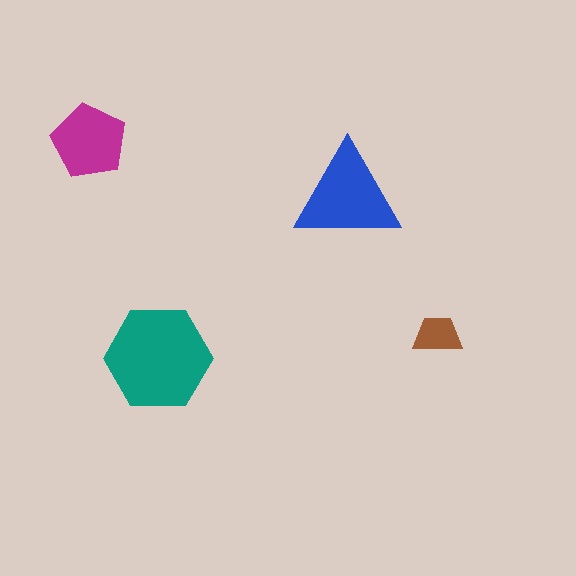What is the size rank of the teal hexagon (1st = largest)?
1st.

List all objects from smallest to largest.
The brown trapezoid, the magenta pentagon, the blue triangle, the teal hexagon.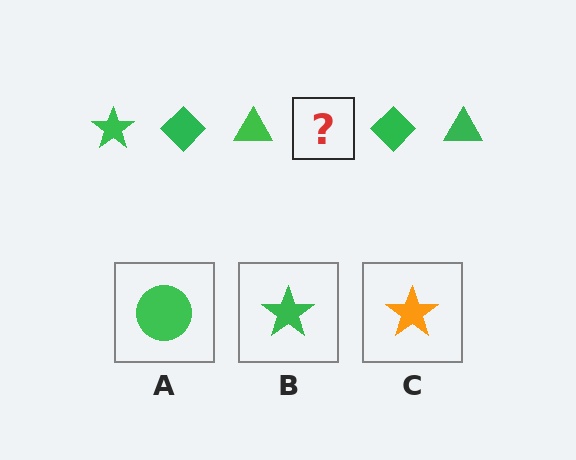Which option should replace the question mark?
Option B.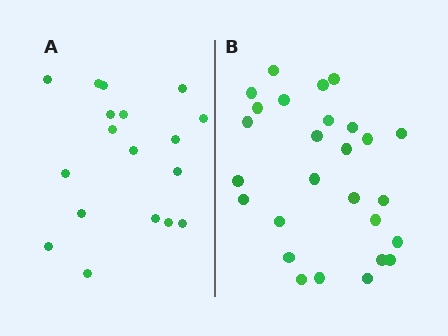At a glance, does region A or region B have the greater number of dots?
Region B (the right region) has more dots.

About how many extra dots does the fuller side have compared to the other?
Region B has roughly 8 or so more dots than region A.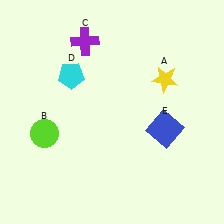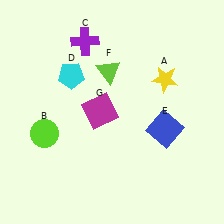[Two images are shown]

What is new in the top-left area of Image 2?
A lime triangle (F) was added in the top-left area of Image 2.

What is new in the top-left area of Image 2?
A magenta square (G) was added in the top-left area of Image 2.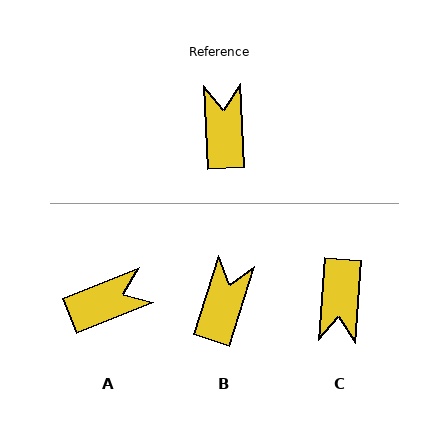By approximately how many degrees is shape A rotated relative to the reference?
Approximately 71 degrees clockwise.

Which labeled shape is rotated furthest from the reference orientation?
C, about 173 degrees away.